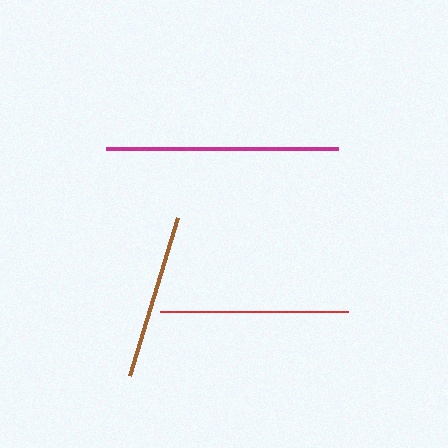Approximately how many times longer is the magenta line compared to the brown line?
The magenta line is approximately 1.4 times the length of the brown line.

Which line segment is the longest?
The magenta line is the longest at approximately 232 pixels.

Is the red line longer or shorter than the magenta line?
The magenta line is longer than the red line.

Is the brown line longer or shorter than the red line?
The red line is longer than the brown line.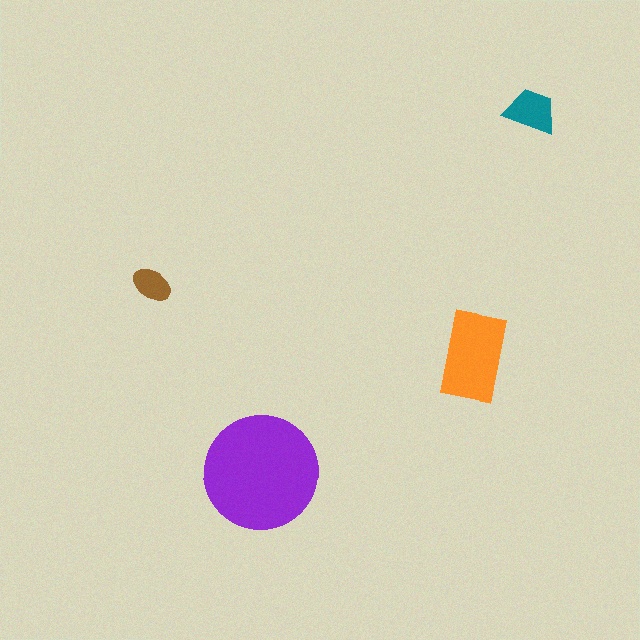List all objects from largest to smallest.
The purple circle, the orange rectangle, the teal trapezoid, the brown ellipse.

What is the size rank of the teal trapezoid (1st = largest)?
3rd.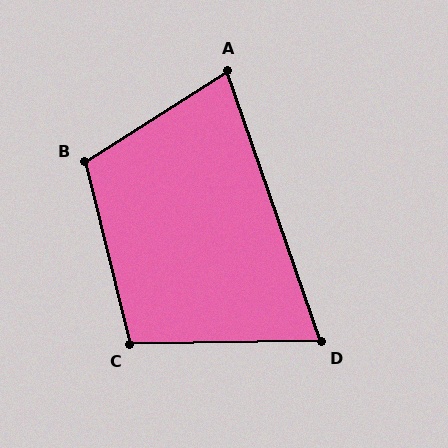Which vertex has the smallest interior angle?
D, at approximately 72 degrees.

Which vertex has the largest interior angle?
B, at approximately 108 degrees.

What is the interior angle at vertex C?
Approximately 103 degrees (obtuse).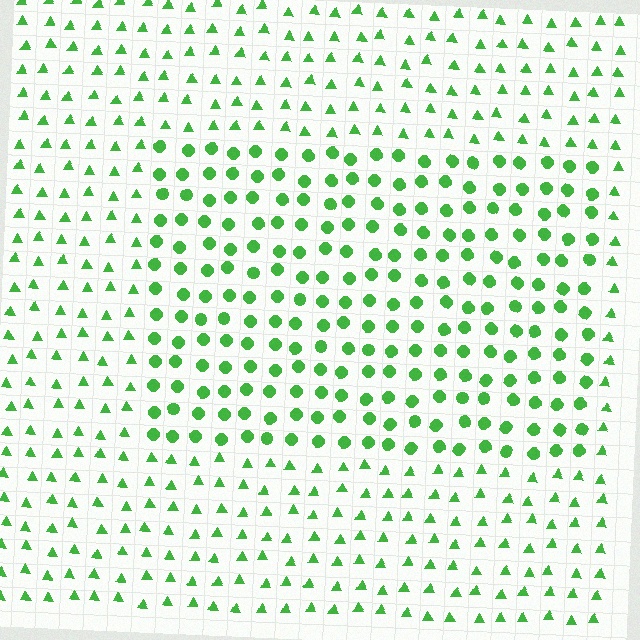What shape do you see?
I see a rectangle.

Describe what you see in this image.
The image is filled with small green elements arranged in a uniform grid. A rectangle-shaped region contains circles, while the surrounding area contains triangles. The boundary is defined purely by the change in element shape.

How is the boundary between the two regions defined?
The boundary is defined by a change in element shape: circles inside vs. triangles outside. All elements share the same color and spacing.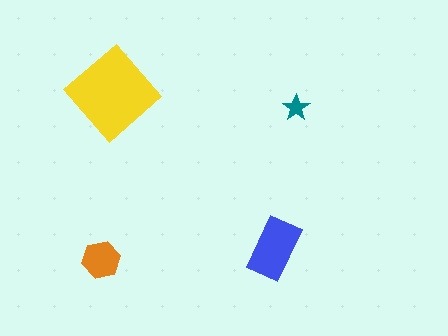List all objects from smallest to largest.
The teal star, the orange hexagon, the blue rectangle, the yellow diamond.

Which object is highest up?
The yellow diamond is topmost.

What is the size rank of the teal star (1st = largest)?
4th.